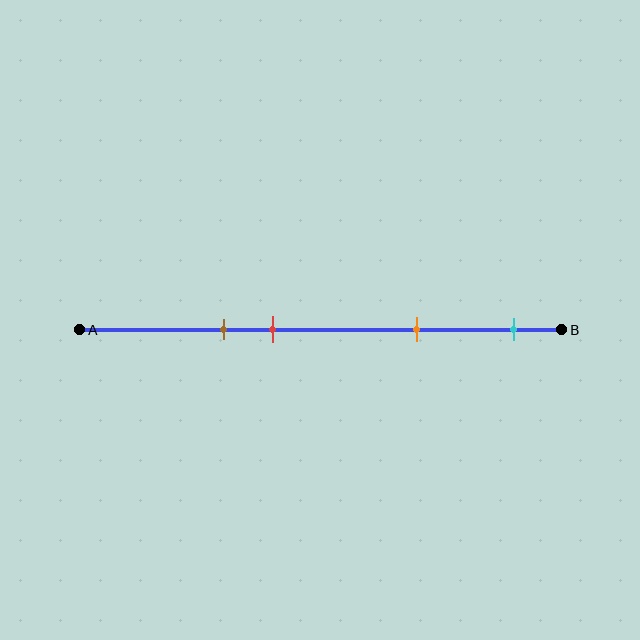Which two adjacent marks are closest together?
The brown and red marks are the closest adjacent pair.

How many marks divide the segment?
There are 4 marks dividing the segment.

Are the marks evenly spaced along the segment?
No, the marks are not evenly spaced.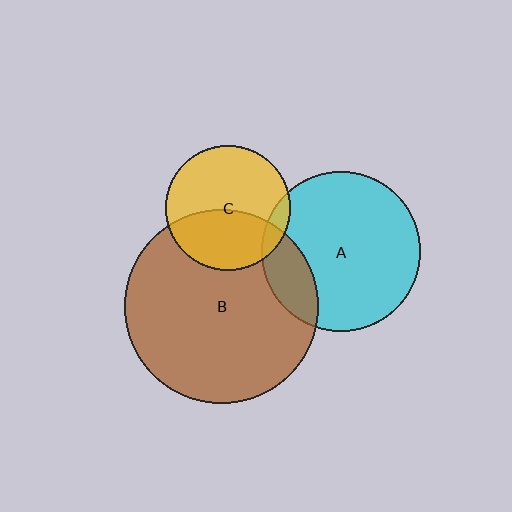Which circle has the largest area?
Circle B (brown).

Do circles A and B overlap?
Yes.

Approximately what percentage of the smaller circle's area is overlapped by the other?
Approximately 20%.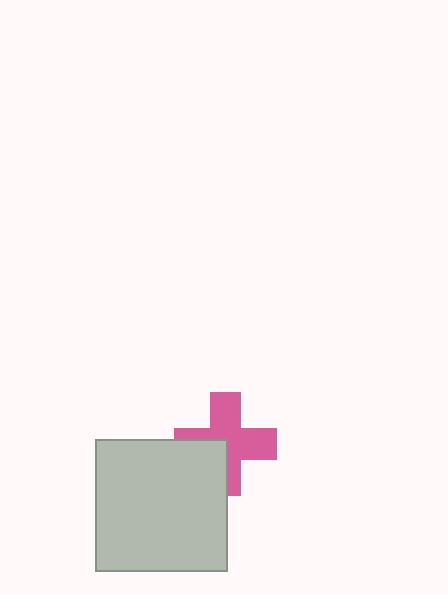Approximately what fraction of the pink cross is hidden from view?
Roughly 31% of the pink cross is hidden behind the light gray square.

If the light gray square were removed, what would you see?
You would see the complete pink cross.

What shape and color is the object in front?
The object in front is a light gray square.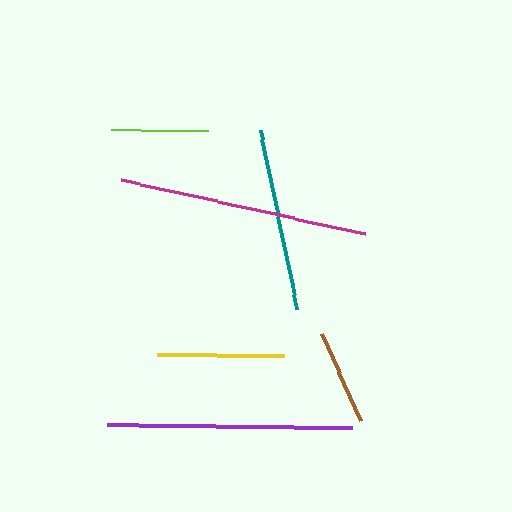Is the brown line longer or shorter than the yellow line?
The yellow line is longer than the brown line.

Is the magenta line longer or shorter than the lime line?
The magenta line is longer than the lime line.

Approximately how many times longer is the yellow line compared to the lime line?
The yellow line is approximately 1.3 times the length of the lime line.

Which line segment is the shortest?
The brown line is the shortest at approximately 97 pixels.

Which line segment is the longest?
The magenta line is the longest at approximately 250 pixels.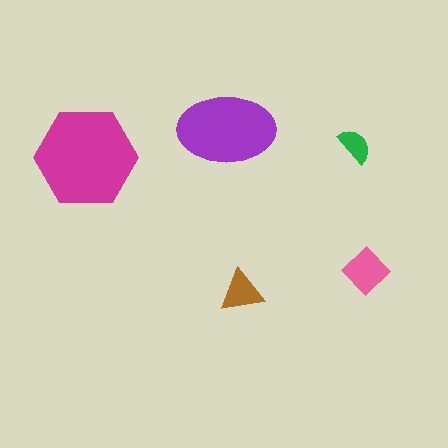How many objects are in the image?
There are 5 objects in the image.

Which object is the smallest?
The green semicircle.